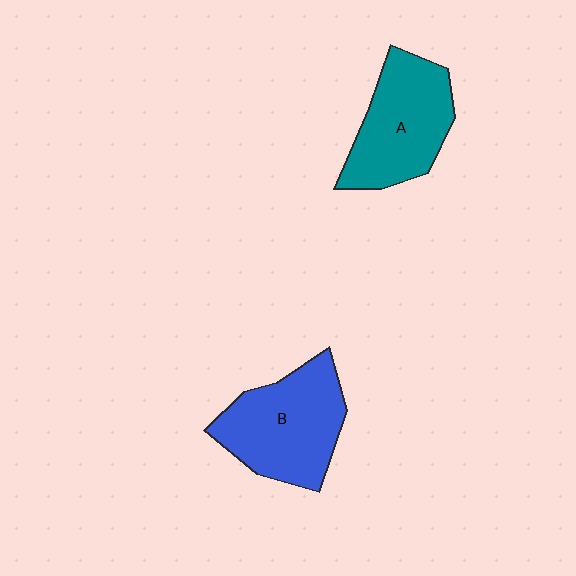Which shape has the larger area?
Shape B (blue).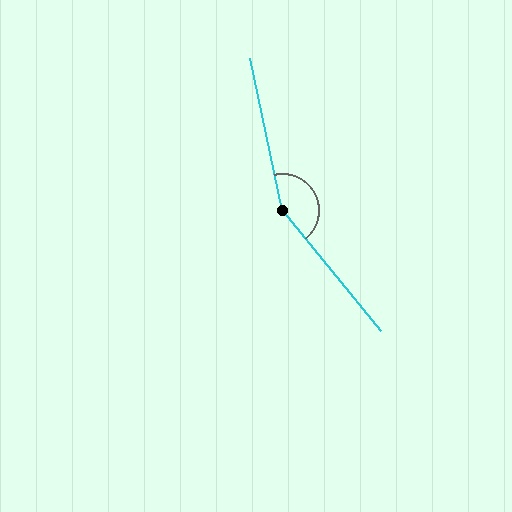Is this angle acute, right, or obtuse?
It is obtuse.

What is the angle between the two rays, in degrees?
Approximately 153 degrees.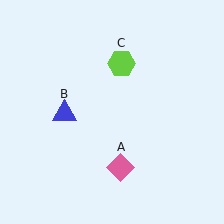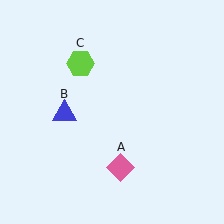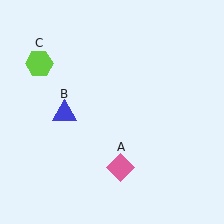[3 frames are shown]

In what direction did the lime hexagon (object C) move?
The lime hexagon (object C) moved left.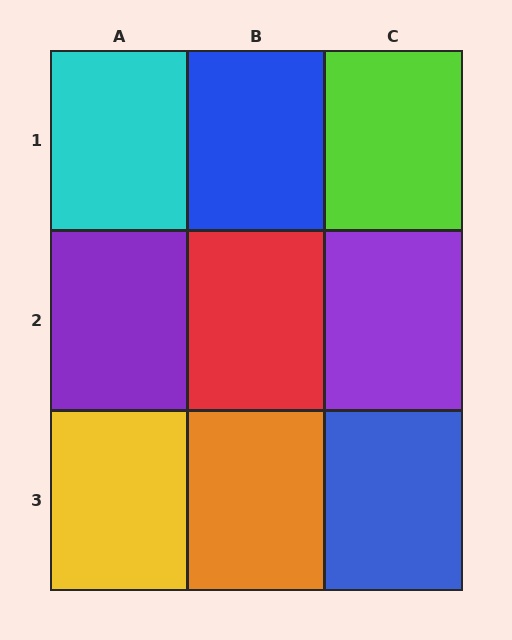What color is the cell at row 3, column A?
Yellow.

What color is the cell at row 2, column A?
Purple.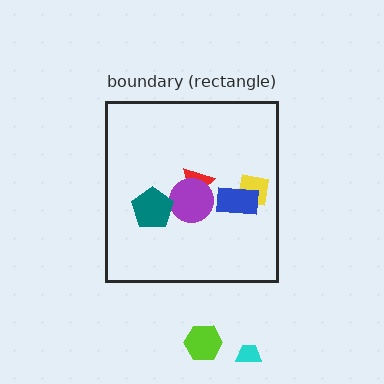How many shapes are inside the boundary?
5 inside, 2 outside.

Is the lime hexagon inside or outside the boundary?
Outside.